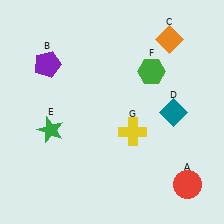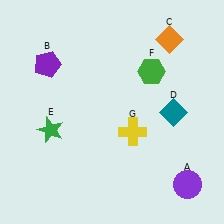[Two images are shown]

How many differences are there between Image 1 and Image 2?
There is 1 difference between the two images.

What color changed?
The circle (A) changed from red in Image 1 to purple in Image 2.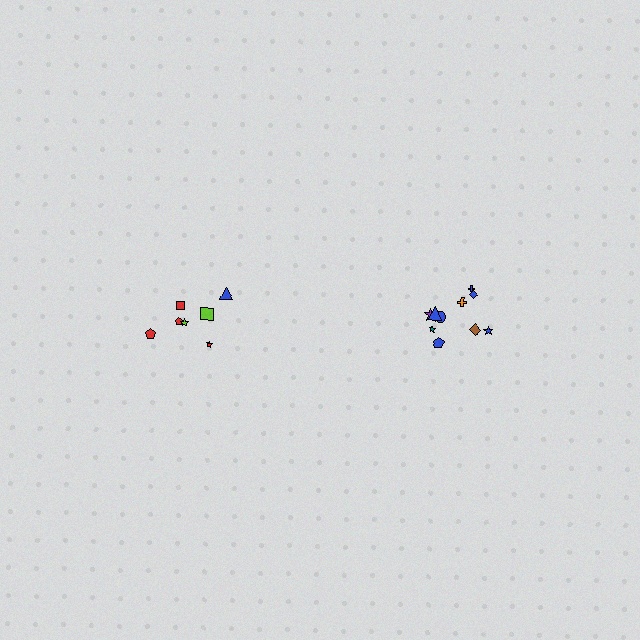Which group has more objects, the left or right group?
The right group.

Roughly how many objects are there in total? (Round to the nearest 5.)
Roughly 15 objects in total.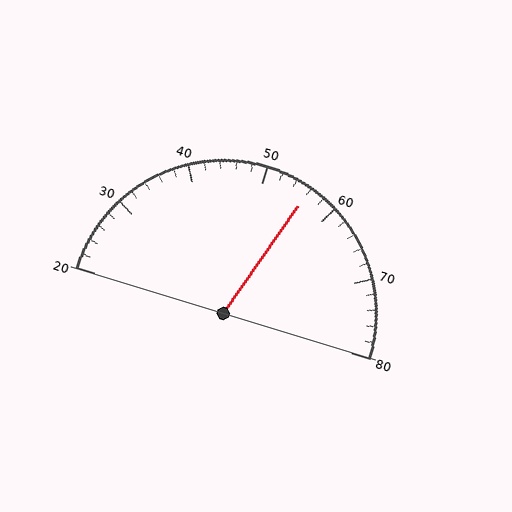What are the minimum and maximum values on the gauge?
The gauge ranges from 20 to 80.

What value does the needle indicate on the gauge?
The needle indicates approximately 56.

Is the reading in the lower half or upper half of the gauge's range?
The reading is in the upper half of the range (20 to 80).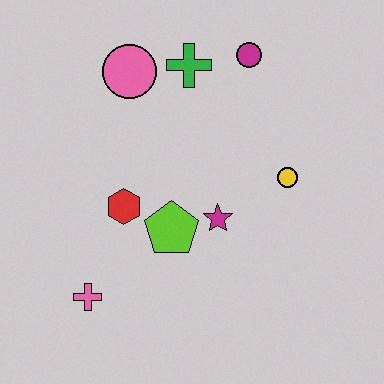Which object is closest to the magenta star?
The lime pentagon is closest to the magenta star.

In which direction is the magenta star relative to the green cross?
The magenta star is below the green cross.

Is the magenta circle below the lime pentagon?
No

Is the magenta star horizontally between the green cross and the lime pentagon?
No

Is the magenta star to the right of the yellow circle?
No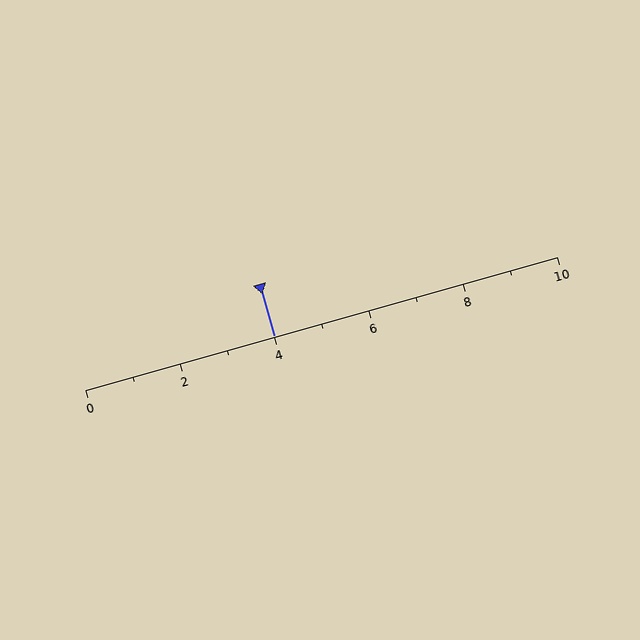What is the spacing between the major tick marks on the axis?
The major ticks are spaced 2 apart.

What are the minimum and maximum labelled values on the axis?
The axis runs from 0 to 10.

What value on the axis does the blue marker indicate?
The marker indicates approximately 4.